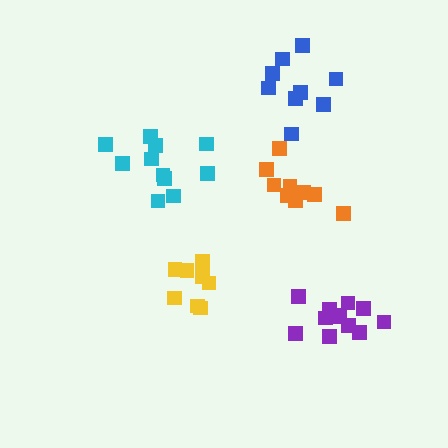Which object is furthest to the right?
The purple cluster is rightmost.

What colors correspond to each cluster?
The clusters are colored: cyan, yellow, orange, purple, blue.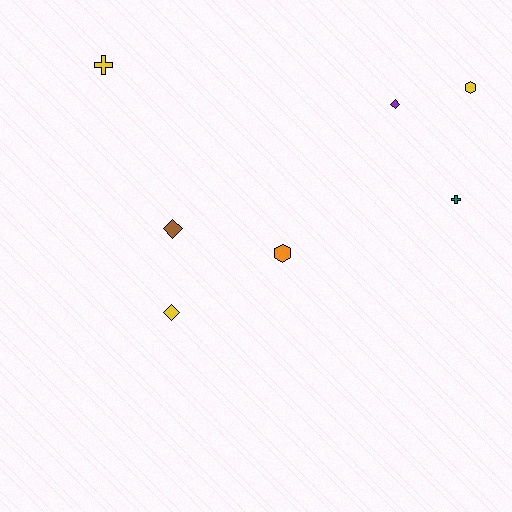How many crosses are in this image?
There are 2 crosses.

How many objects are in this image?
There are 7 objects.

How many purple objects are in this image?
There is 1 purple object.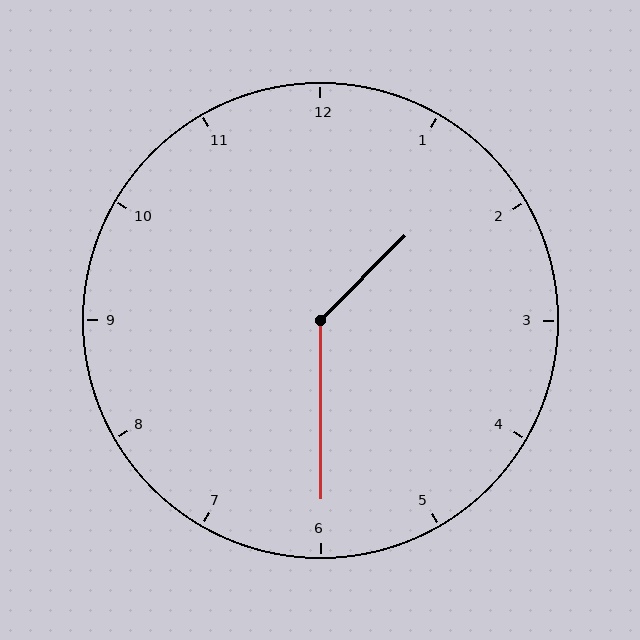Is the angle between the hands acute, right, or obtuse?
It is obtuse.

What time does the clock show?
1:30.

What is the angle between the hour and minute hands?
Approximately 135 degrees.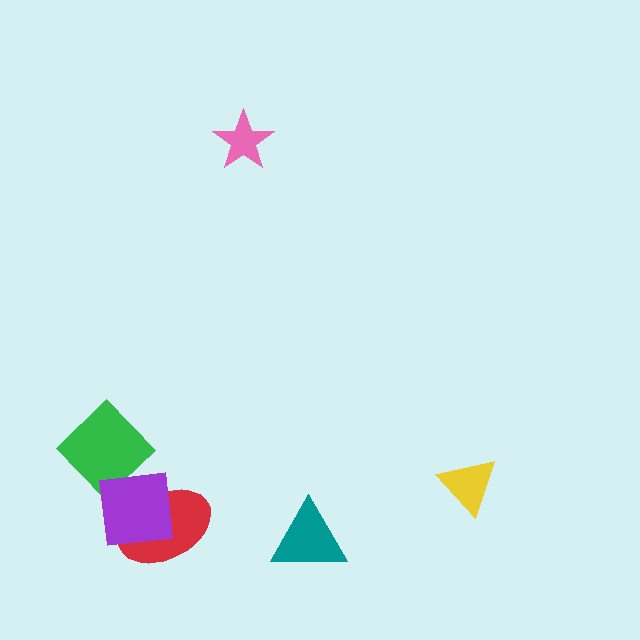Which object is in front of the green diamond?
The purple square is in front of the green diamond.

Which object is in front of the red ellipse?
The purple square is in front of the red ellipse.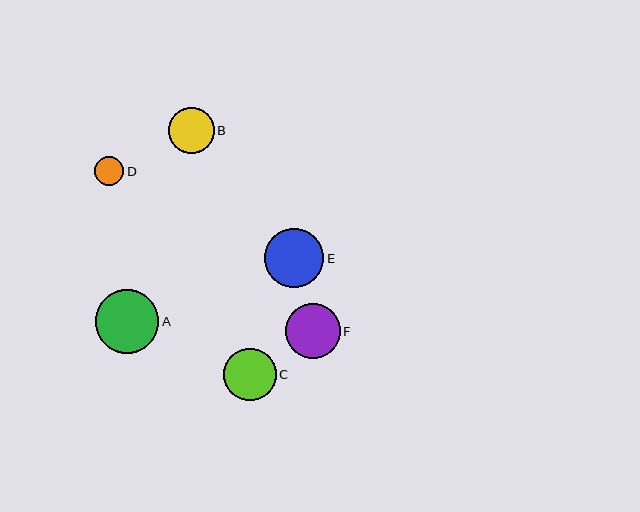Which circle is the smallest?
Circle D is the smallest with a size of approximately 29 pixels.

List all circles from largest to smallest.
From largest to smallest: A, E, F, C, B, D.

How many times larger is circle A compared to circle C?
Circle A is approximately 1.2 times the size of circle C.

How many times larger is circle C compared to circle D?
Circle C is approximately 1.8 times the size of circle D.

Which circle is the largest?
Circle A is the largest with a size of approximately 64 pixels.